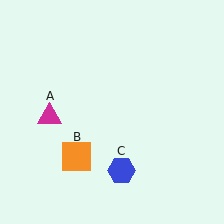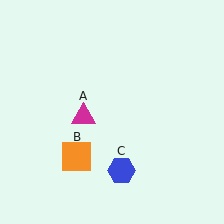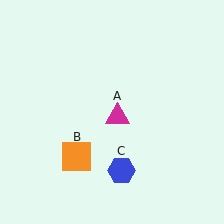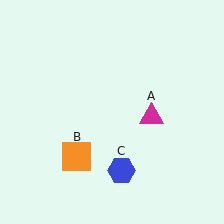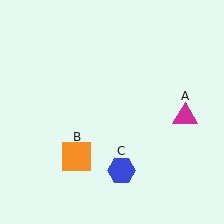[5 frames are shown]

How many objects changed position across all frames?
1 object changed position: magenta triangle (object A).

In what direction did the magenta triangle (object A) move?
The magenta triangle (object A) moved right.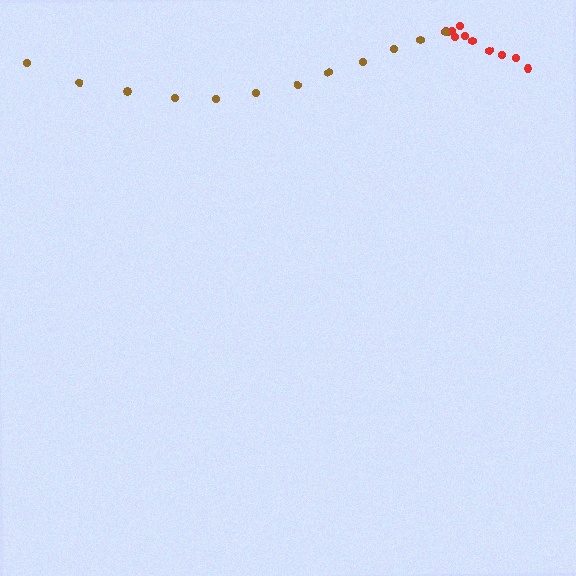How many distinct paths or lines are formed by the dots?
There are 2 distinct paths.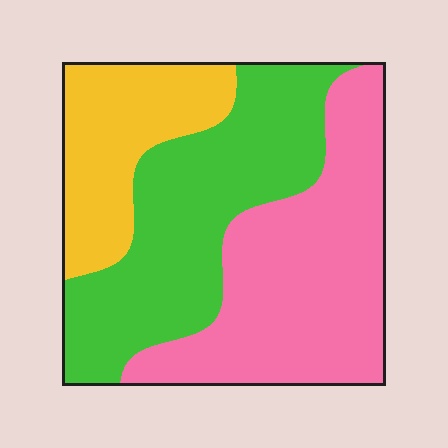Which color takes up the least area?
Yellow, at roughly 20%.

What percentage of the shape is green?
Green takes up about three eighths (3/8) of the shape.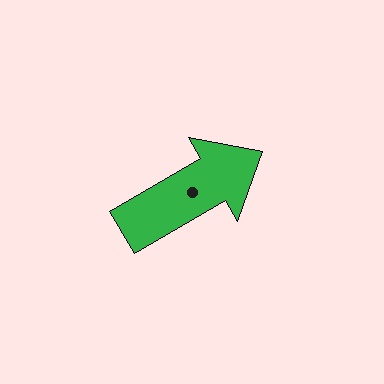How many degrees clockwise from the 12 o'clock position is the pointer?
Approximately 60 degrees.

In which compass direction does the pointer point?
Northeast.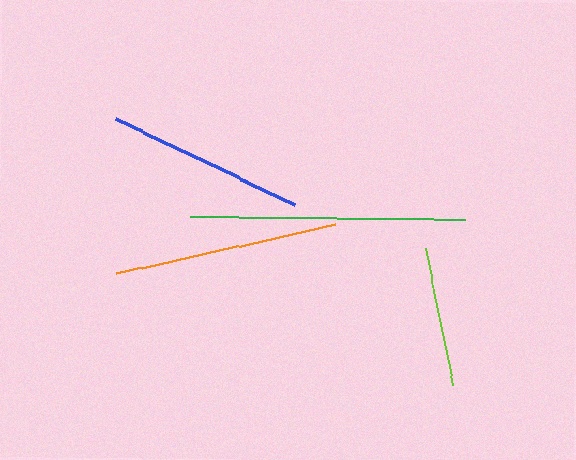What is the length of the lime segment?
The lime segment is approximately 139 pixels long.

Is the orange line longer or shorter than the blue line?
The orange line is longer than the blue line.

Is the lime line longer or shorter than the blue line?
The blue line is longer than the lime line.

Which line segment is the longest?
The green line is the longest at approximately 276 pixels.